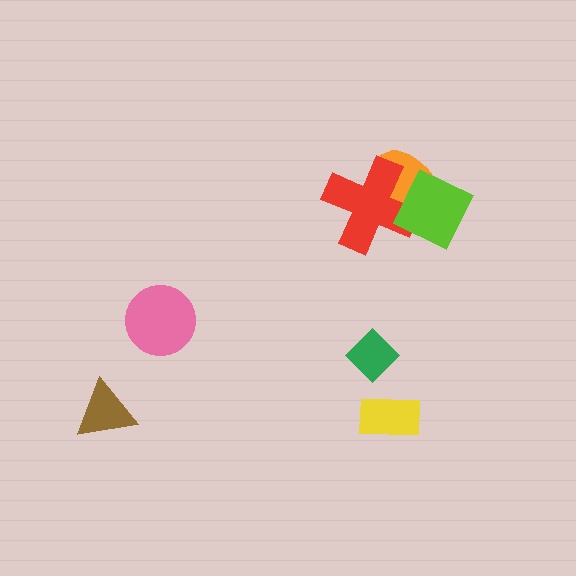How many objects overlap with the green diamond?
0 objects overlap with the green diamond.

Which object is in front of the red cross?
The lime diamond is in front of the red cross.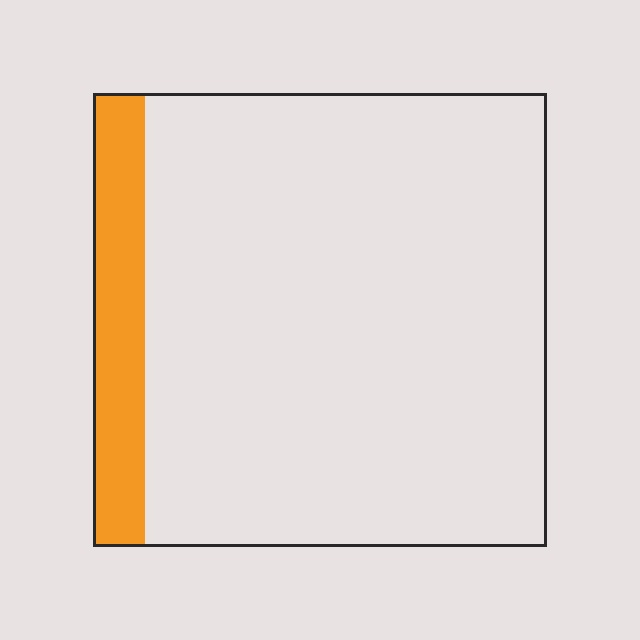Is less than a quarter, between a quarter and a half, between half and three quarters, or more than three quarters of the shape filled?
Less than a quarter.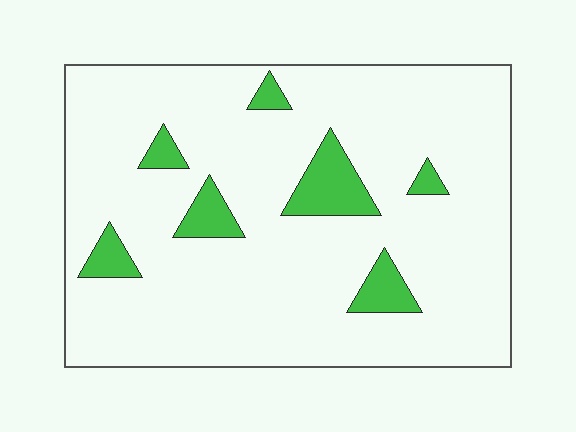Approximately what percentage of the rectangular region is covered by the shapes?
Approximately 10%.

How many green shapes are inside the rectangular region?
7.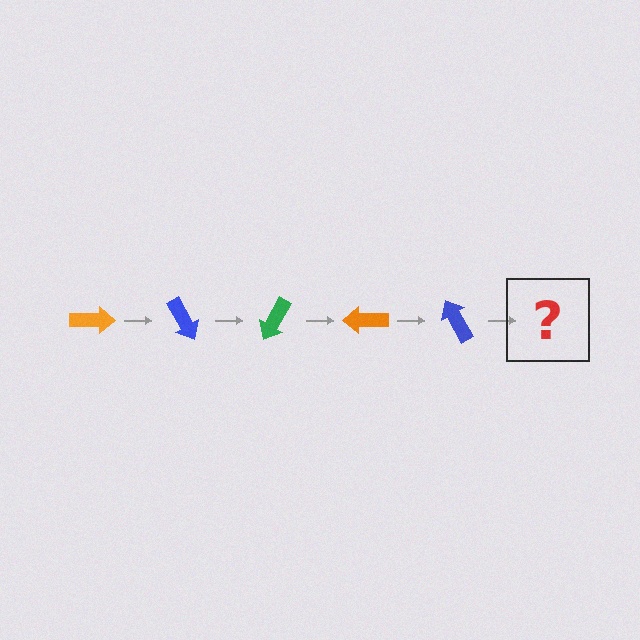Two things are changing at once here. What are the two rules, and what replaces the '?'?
The two rules are that it rotates 60 degrees each step and the color cycles through orange, blue, and green. The '?' should be a green arrow, rotated 300 degrees from the start.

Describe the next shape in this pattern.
It should be a green arrow, rotated 300 degrees from the start.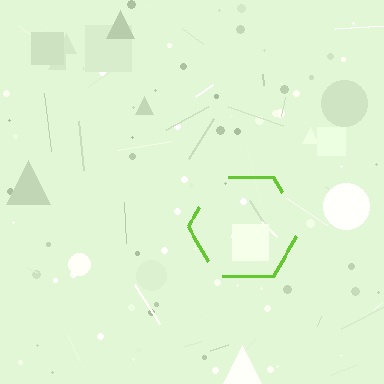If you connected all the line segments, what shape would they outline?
They would outline a hexagon.